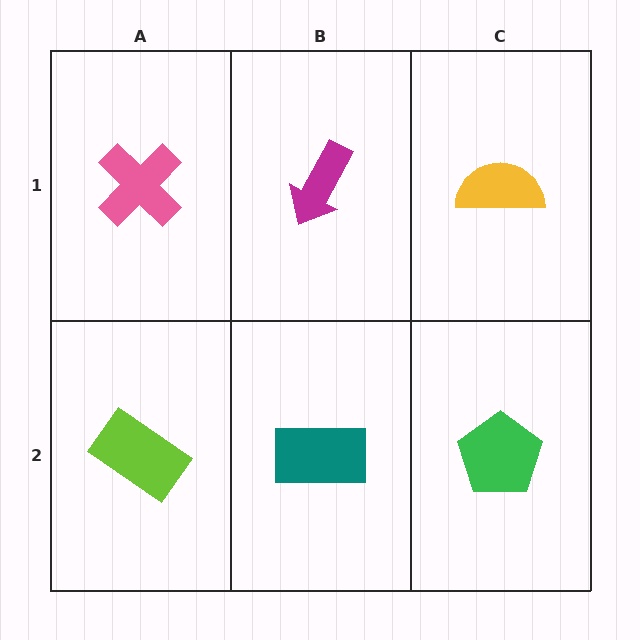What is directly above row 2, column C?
A yellow semicircle.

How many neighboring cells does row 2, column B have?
3.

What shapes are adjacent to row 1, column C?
A green pentagon (row 2, column C), a magenta arrow (row 1, column B).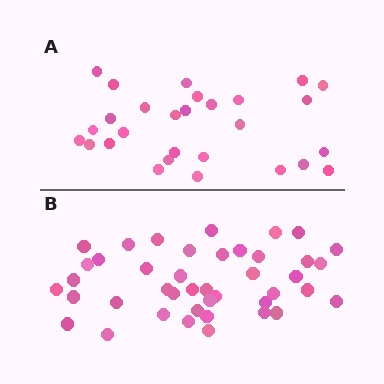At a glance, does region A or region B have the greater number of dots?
Region B (the bottom region) has more dots.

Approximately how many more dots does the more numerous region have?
Region B has approximately 15 more dots than region A.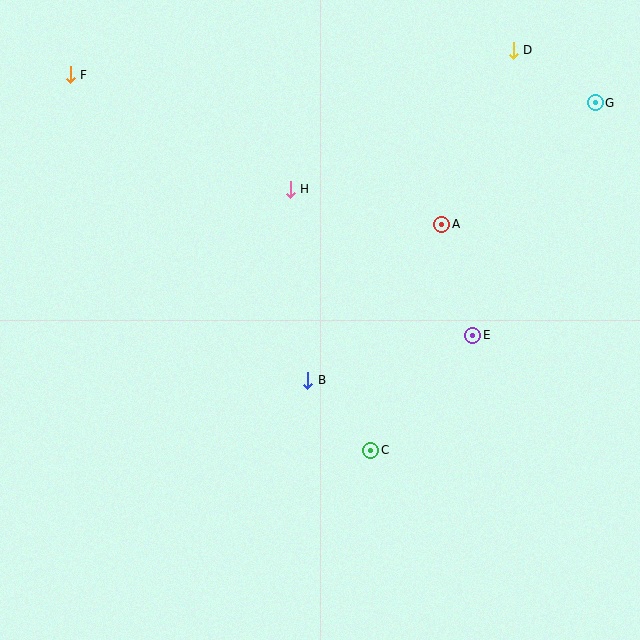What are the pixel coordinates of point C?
Point C is at (371, 450).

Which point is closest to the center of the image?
Point B at (308, 380) is closest to the center.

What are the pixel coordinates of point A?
Point A is at (442, 224).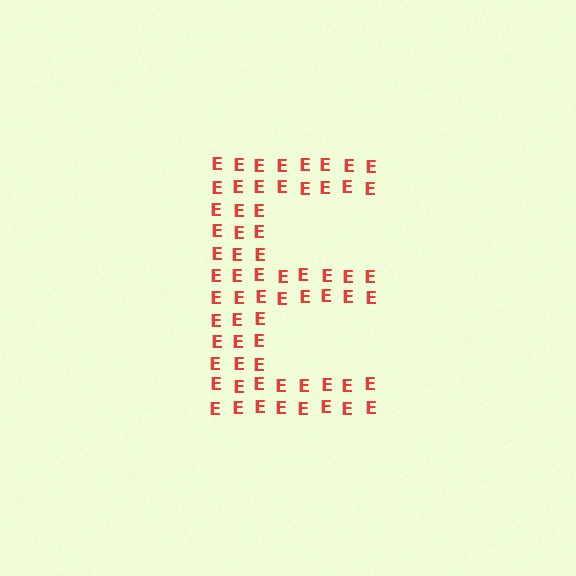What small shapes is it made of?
It is made of small letter E's.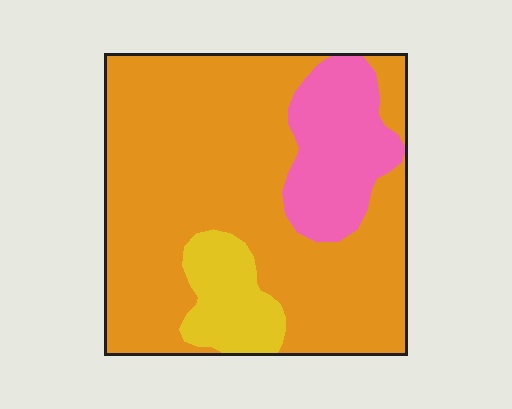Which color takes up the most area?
Orange, at roughly 75%.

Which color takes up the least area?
Yellow, at roughly 10%.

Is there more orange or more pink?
Orange.